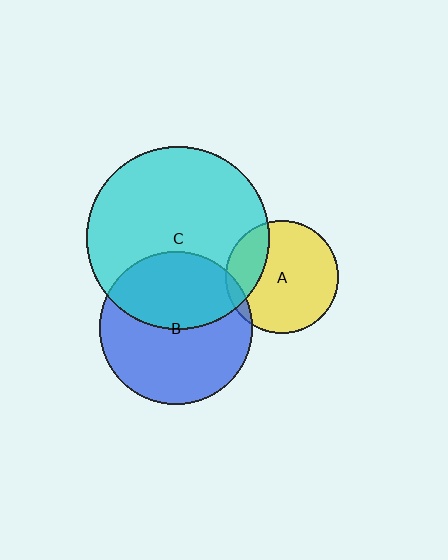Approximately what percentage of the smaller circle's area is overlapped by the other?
Approximately 5%.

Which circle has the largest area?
Circle C (cyan).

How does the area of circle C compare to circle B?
Approximately 1.4 times.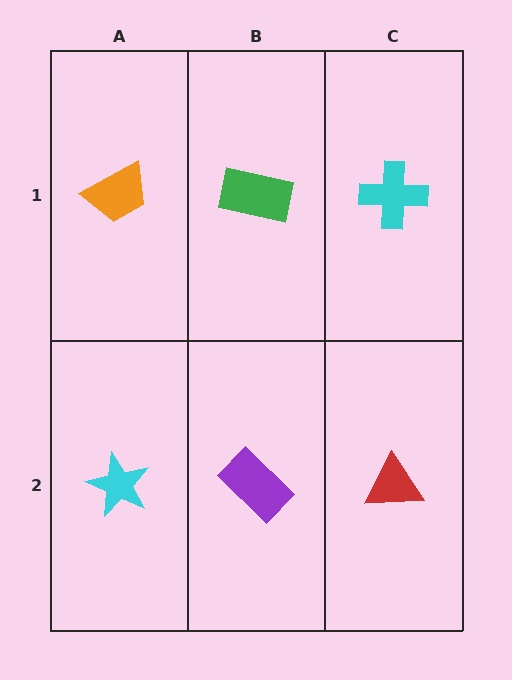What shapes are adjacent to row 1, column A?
A cyan star (row 2, column A), a green rectangle (row 1, column B).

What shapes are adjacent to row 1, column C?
A red triangle (row 2, column C), a green rectangle (row 1, column B).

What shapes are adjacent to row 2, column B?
A green rectangle (row 1, column B), a cyan star (row 2, column A), a red triangle (row 2, column C).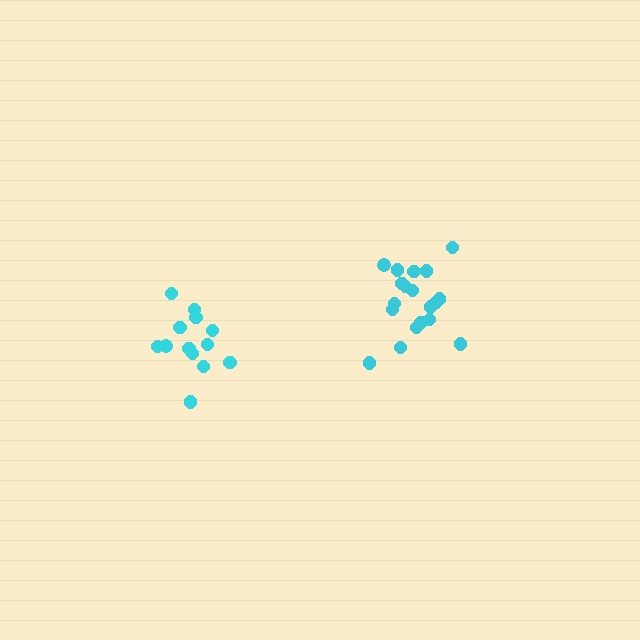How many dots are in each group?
Group 1: 13 dots, Group 2: 19 dots (32 total).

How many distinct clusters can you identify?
There are 2 distinct clusters.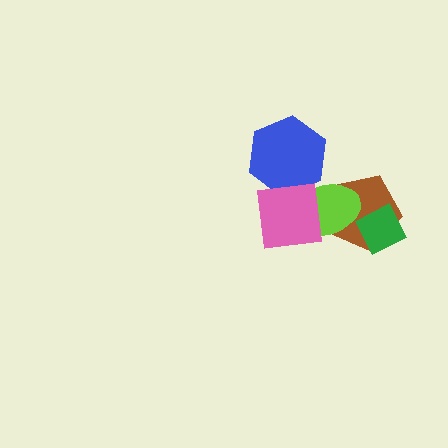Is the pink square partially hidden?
No, no other shape covers it.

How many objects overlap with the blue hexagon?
2 objects overlap with the blue hexagon.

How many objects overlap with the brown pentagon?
2 objects overlap with the brown pentagon.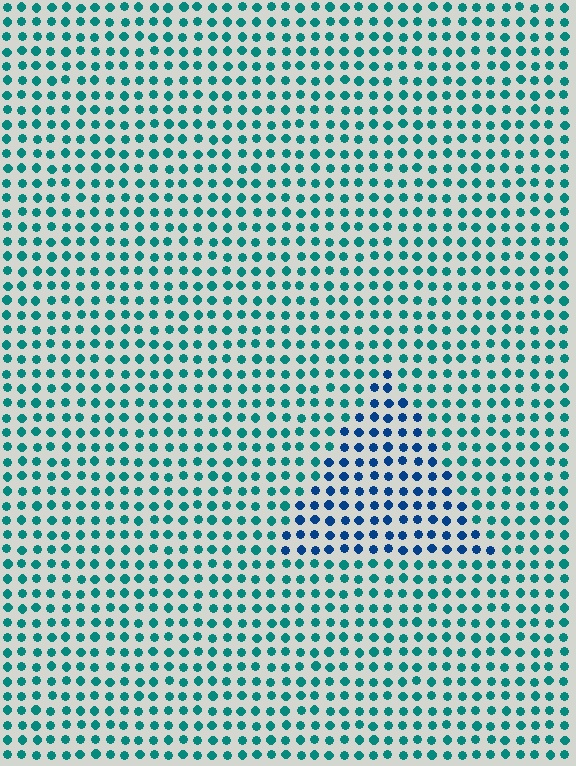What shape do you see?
I see a triangle.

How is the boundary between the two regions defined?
The boundary is defined purely by a slight shift in hue (about 39 degrees). Spacing, size, and orientation are identical on both sides.